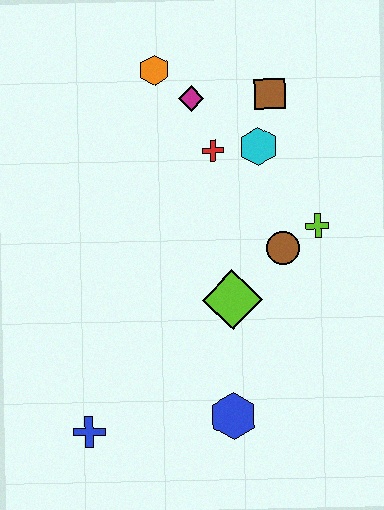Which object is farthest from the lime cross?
The blue cross is farthest from the lime cross.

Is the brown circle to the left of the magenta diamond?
No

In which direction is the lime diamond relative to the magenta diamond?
The lime diamond is below the magenta diamond.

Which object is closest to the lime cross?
The brown circle is closest to the lime cross.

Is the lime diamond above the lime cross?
No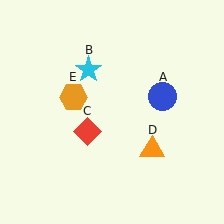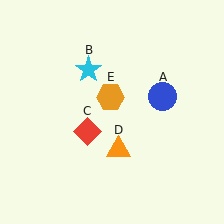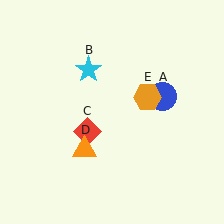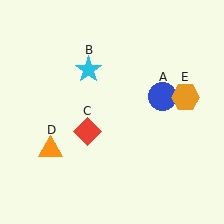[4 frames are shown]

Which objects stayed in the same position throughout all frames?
Blue circle (object A) and cyan star (object B) and red diamond (object C) remained stationary.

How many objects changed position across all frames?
2 objects changed position: orange triangle (object D), orange hexagon (object E).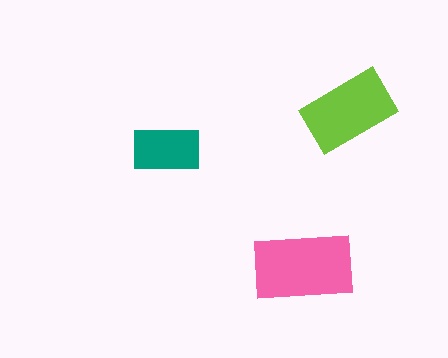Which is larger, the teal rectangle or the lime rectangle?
The lime one.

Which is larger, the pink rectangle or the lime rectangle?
The pink one.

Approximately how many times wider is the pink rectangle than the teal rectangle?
About 1.5 times wider.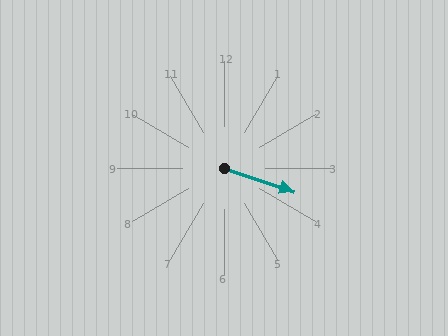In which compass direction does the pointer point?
East.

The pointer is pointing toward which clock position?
Roughly 4 o'clock.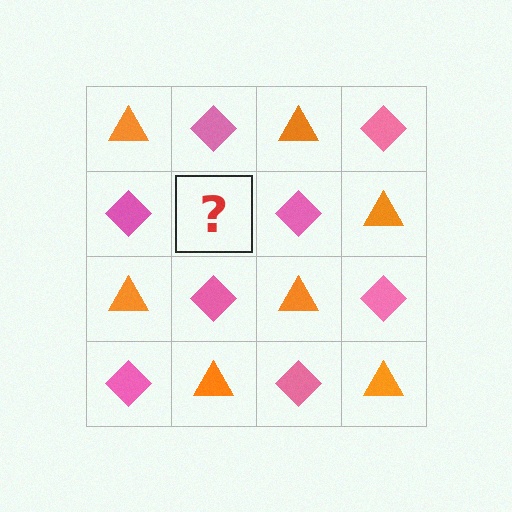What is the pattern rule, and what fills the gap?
The rule is that it alternates orange triangle and pink diamond in a checkerboard pattern. The gap should be filled with an orange triangle.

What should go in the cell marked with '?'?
The missing cell should contain an orange triangle.